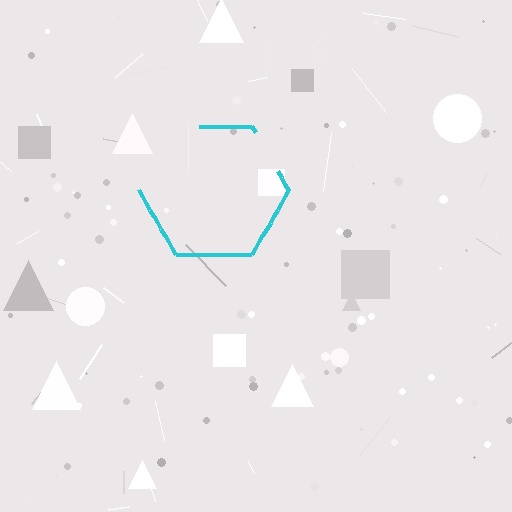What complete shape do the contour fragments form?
The contour fragments form a hexagon.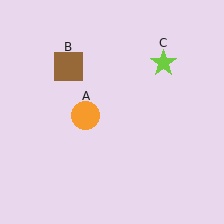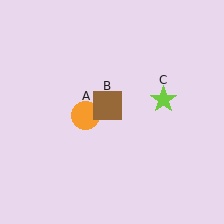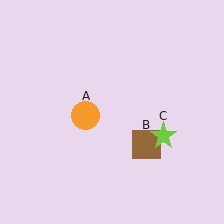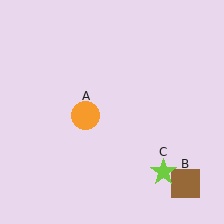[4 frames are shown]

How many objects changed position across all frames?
2 objects changed position: brown square (object B), lime star (object C).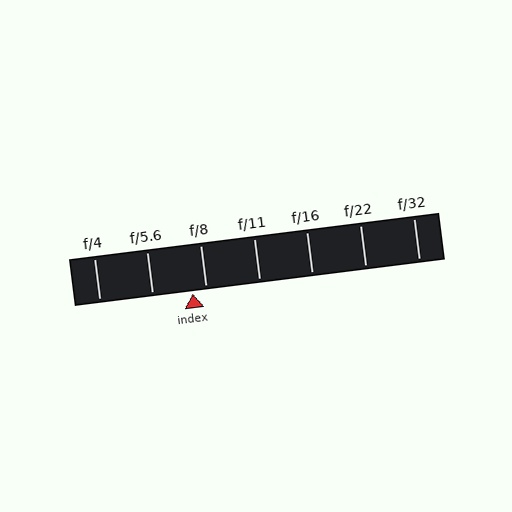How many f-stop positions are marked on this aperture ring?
There are 7 f-stop positions marked.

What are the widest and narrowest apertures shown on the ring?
The widest aperture shown is f/4 and the narrowest is f/32.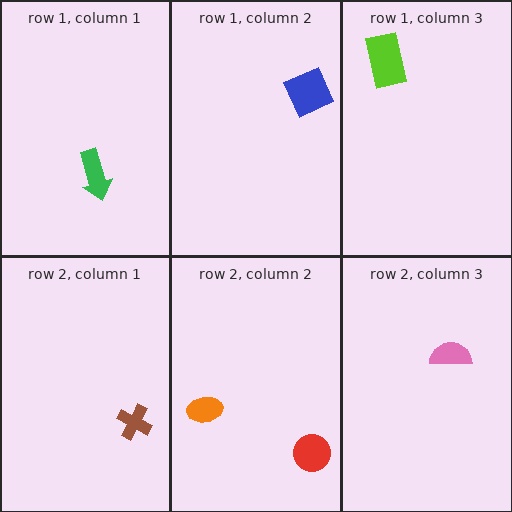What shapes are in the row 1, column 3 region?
The lime rectangle.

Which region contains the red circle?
The row 2, column 2 region.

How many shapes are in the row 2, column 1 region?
1.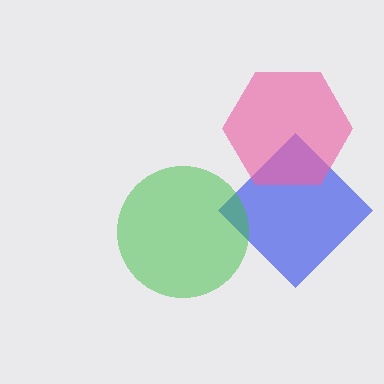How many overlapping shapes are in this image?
There are 3 overlapping shapes in the image.